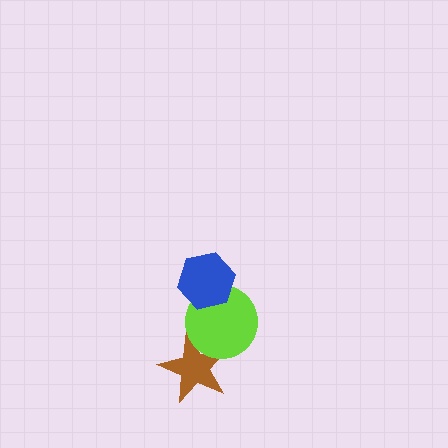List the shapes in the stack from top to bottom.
From top to bottom: the blue hexagon, the lime circle, the brown star.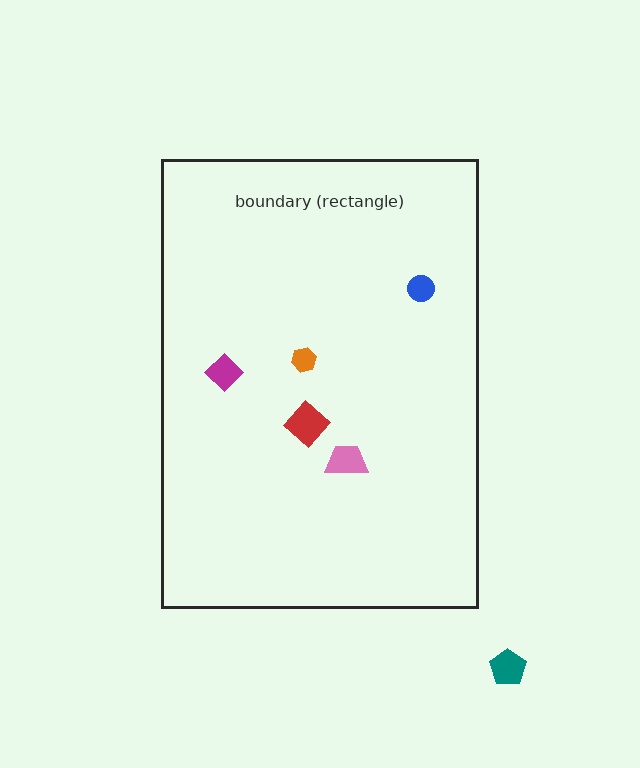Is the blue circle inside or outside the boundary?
Inside.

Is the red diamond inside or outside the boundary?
Inside.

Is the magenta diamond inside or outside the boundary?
Inside.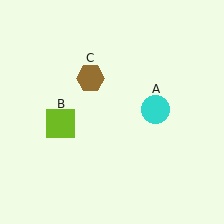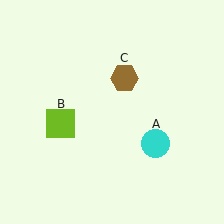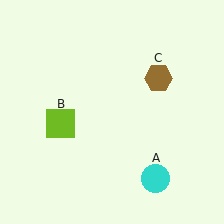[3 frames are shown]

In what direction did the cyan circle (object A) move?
The cyan circle (object A) moved down.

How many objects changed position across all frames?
2 objects changed position: cyan circle (object A), brown hexagon (object C).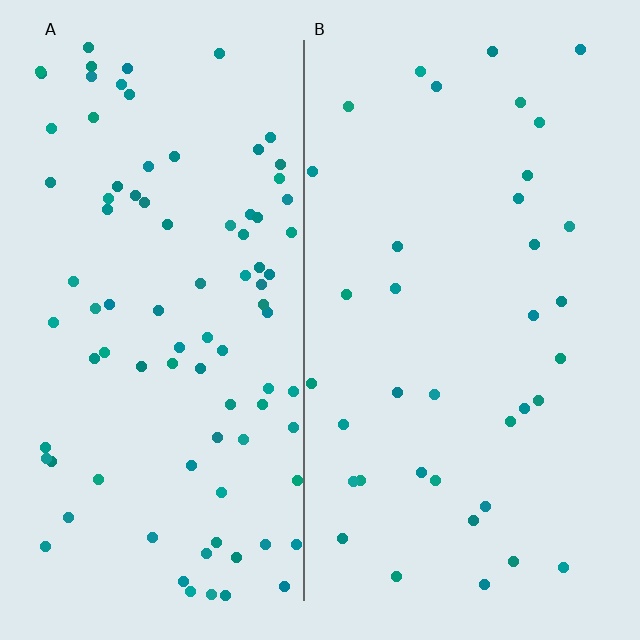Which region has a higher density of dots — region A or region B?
A (the left).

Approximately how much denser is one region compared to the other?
Approximately 2.4× — region A over region B.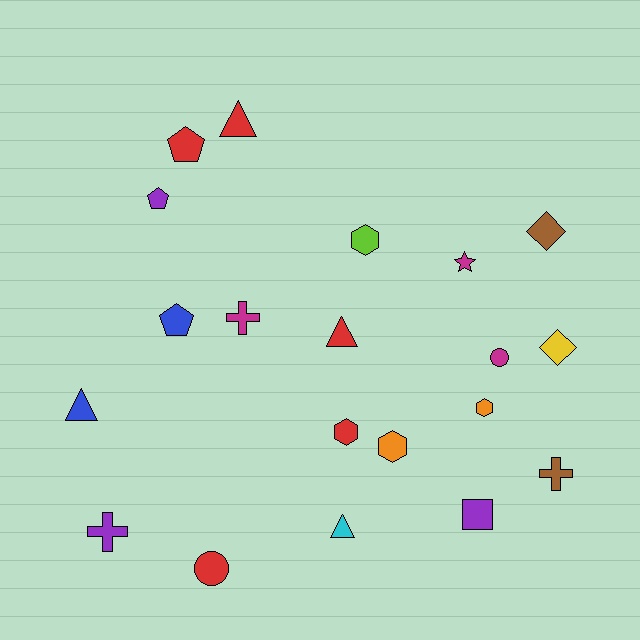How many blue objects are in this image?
There are 2 blue objects.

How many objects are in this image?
There are 20 objects.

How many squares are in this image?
There is 1 square.